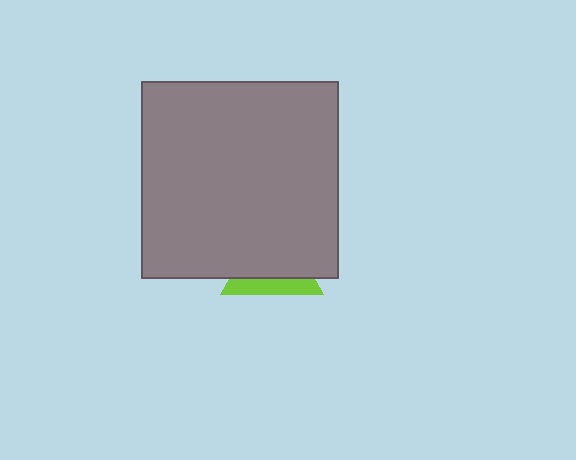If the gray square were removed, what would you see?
You would see the complete lime triangle.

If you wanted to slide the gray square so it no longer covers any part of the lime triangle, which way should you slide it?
Slide it up — that is the most direct way to separate the two shapes.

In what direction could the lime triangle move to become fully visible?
The lime triangle could move down. That would shift it out from behind the gray square entirely.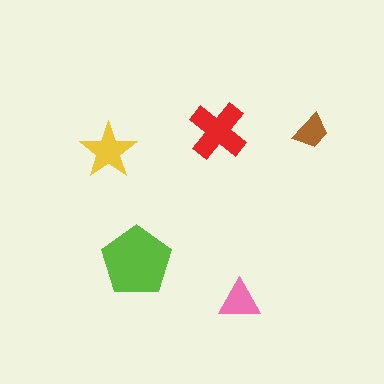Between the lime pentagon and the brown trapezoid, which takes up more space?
The lime pentagon.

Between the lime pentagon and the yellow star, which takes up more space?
The lime pentagon.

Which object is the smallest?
The brown trapezoid.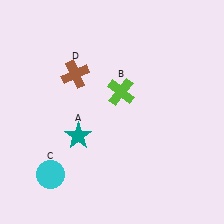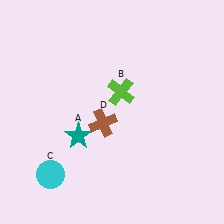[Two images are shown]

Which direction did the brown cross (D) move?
The brown cross (D) moved down.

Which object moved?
The brown cross (D) moved down.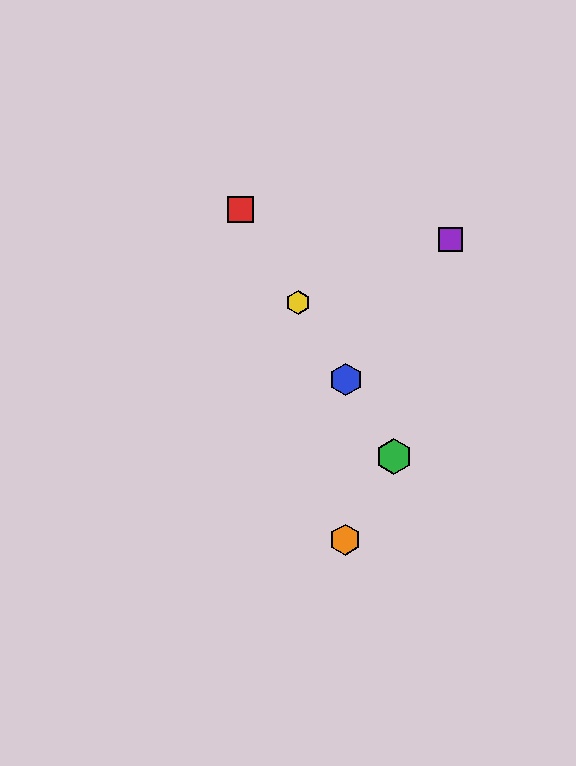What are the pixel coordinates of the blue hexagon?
The blue hexagon is at (346, 380).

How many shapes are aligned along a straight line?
4 shapes (the red square, the blue hexagon, the green hexagon, the yellow hexagon) are aligned along a straight line.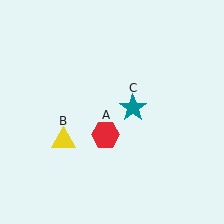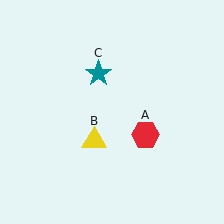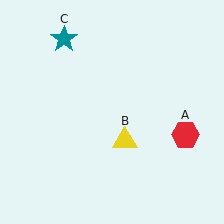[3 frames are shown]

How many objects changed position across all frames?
3 objects changed position: red hexagon (object A), yellow triangle (object B), teal star (object C).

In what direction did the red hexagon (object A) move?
The red hexagon (object A) moved right.